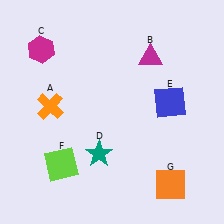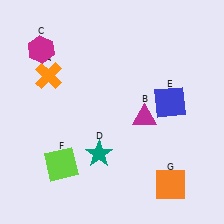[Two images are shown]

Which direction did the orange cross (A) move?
The orange cross (A) moved up.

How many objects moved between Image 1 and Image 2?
2 objects moved between the two images.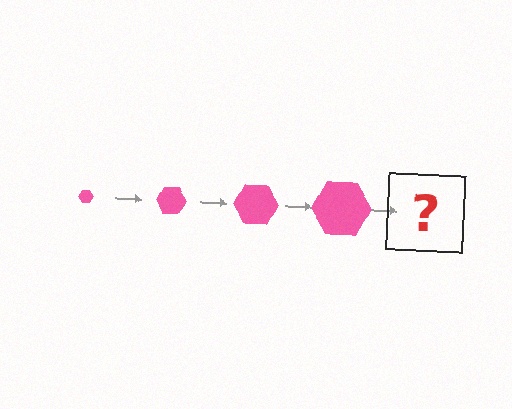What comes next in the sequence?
The next element should be a pink hexagon, larger than the previous one.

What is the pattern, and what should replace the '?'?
The pattern is that the hexagon gets progressively larger each step. The '?' should be a pink hexagon, larger than the previous one.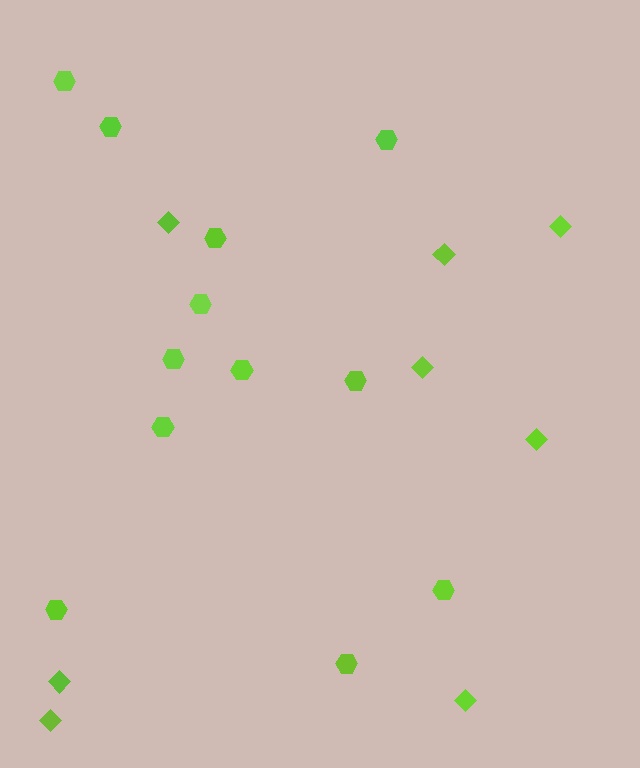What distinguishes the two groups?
There are 2 groups: one group of diamonds (8) and one group of hexagons (12).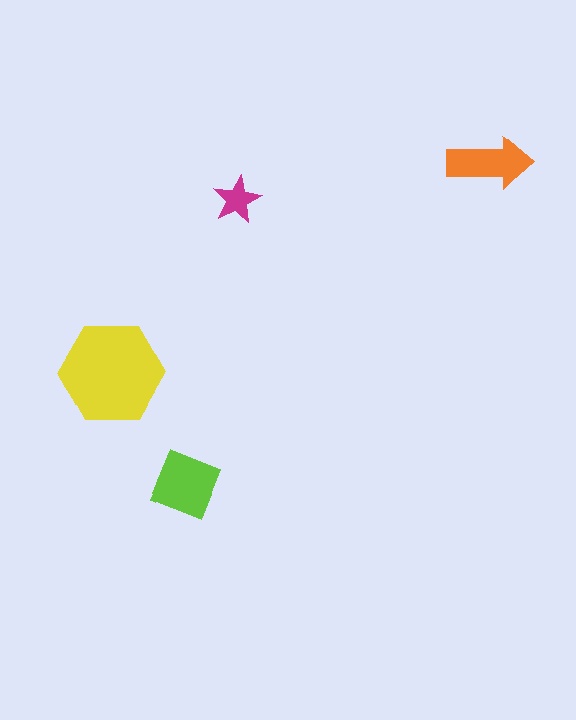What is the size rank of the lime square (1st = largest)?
2nd.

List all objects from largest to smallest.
The yellow hexagon, the lime square, the orange arrow, the magenta star.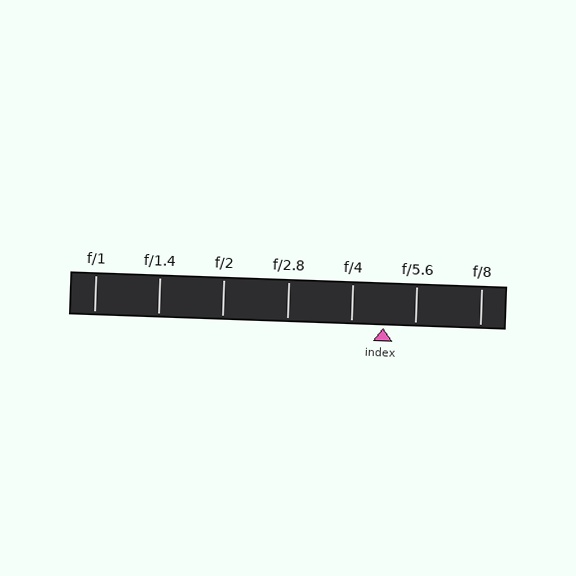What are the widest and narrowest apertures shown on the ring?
The widest aperture shown is f/1 and the narrowest is f/8.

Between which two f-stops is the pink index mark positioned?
The index mark is between f/4 and f/5.6.